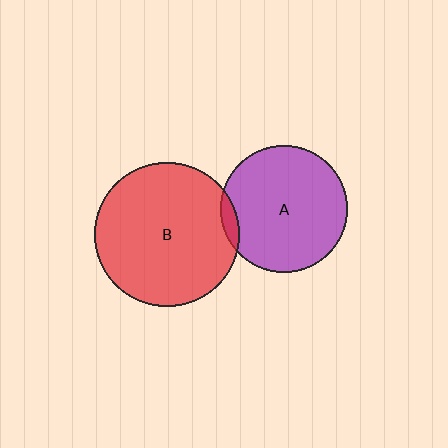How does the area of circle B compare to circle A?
Approximately 1.3 times.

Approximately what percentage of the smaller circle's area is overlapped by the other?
Approximately 5%.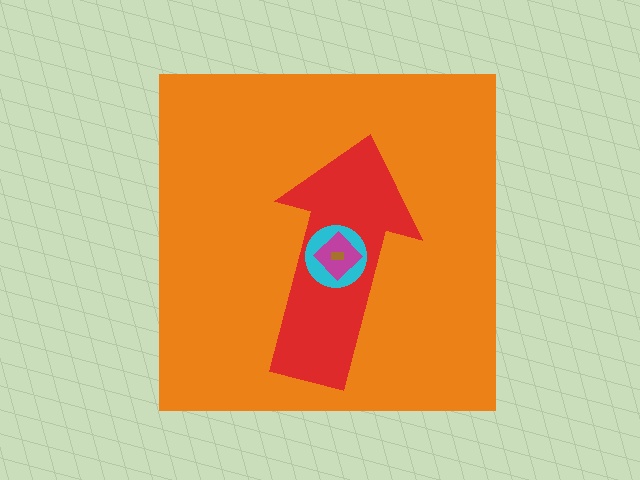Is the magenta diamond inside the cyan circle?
Yes.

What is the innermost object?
The brown rectangle.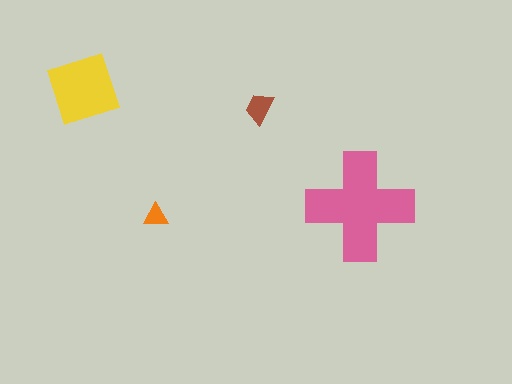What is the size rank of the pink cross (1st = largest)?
1st.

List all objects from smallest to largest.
The orange triangle, the brown trapezoid, the yellow square, the pink cross.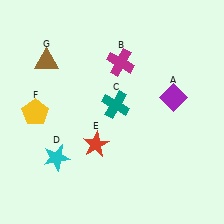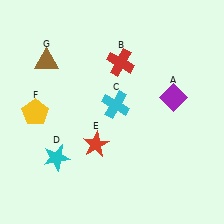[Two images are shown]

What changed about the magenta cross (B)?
In Image 1, B is magenta. In Image 2, it changed to red.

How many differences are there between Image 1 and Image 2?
There are 2 differences between the two images.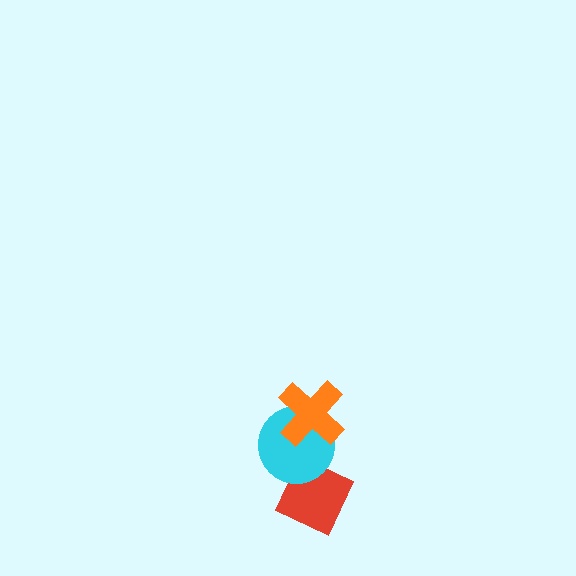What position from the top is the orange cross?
The orange cross is 1st from the top.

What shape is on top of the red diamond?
The cyan circle is on top of the red diamond.